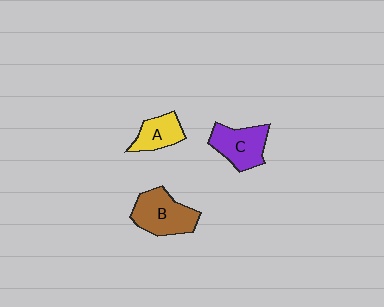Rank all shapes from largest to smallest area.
From largest to smallest: B (brown), C (purple), A (yellow).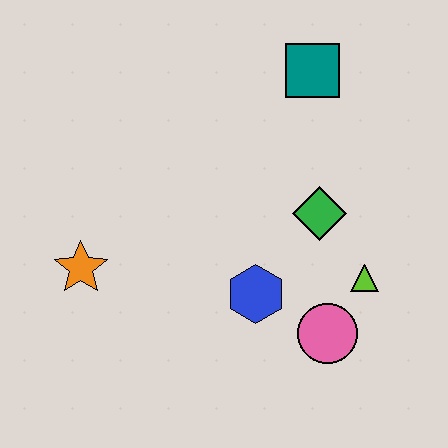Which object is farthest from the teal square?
The orange star is farthest from the teal square.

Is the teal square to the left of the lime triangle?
Yes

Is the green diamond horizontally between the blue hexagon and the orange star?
No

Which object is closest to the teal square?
The green diamond is closest to the teal square.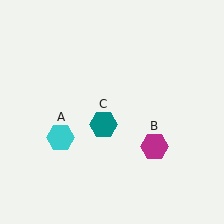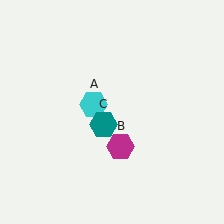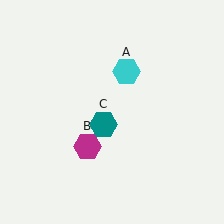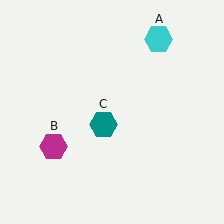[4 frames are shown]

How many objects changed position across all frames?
2 objects changed position: cyan hexagon (object A), magenta hexagon (object B).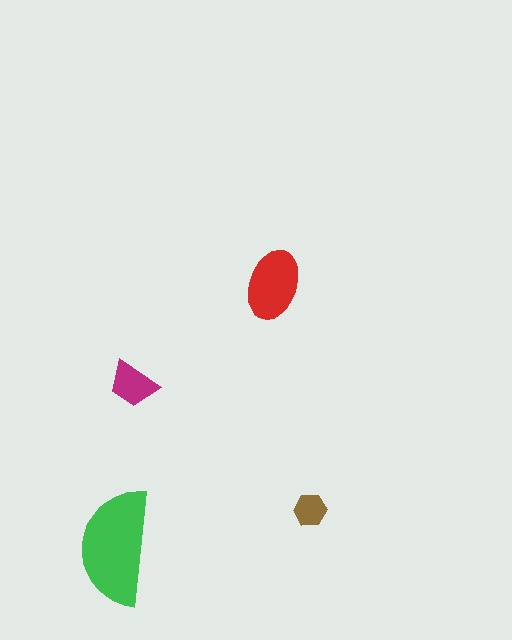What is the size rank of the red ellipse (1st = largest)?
2nd.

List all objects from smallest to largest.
The brown hexagon, the magenta trapezoid, the red ellipse, the green semicircle.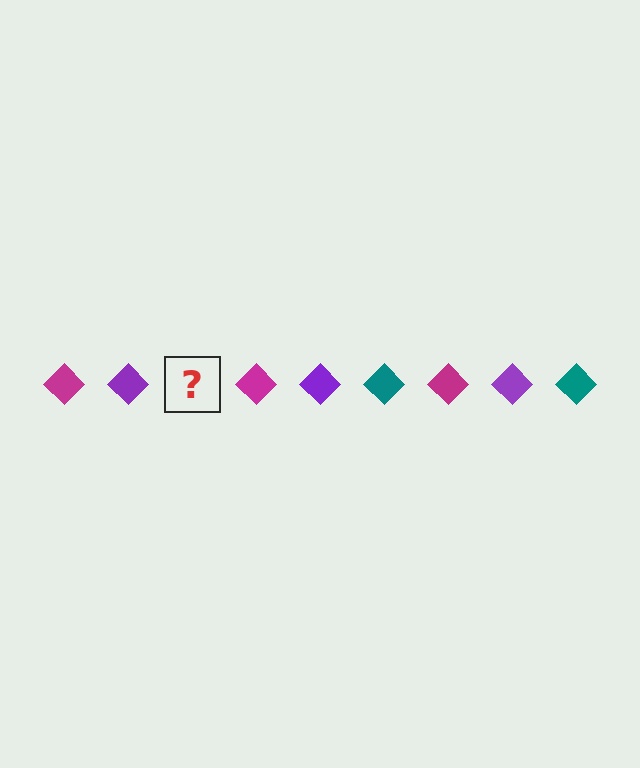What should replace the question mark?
The question mark should be replaced with a teal diamond.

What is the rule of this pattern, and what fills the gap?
The rule is that the pattern cycles through magenta, purple, teal diamonds. The gap should be filled with a teal diamond.